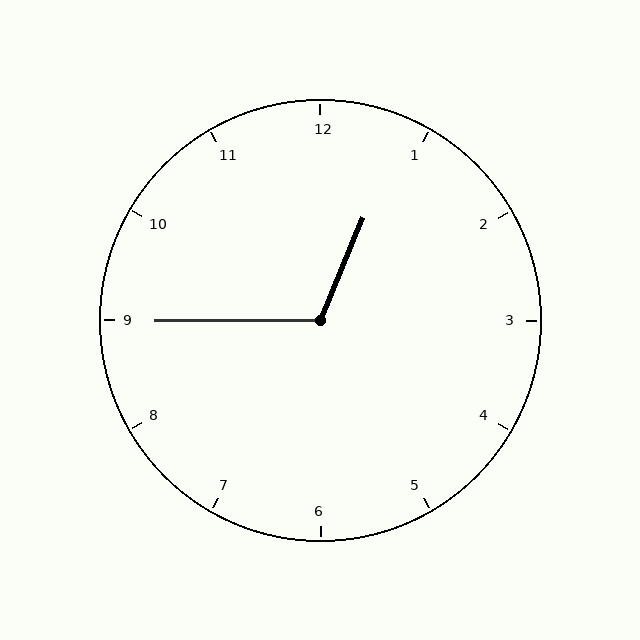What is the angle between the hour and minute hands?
Approximately 112 degrees.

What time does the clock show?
12:45.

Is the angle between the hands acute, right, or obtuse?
It is obtuse.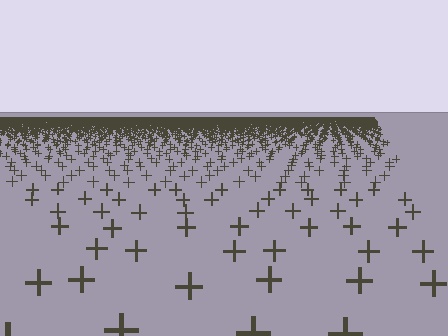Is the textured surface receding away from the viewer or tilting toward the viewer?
The surface is receding away from the viewer. Texture elements get smaller and denser toward the top.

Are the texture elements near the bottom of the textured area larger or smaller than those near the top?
Larger. Near the bottom, elements are closer to the viewer and appear at a bigger on-screen size.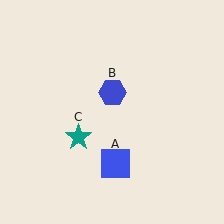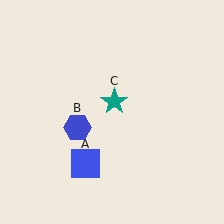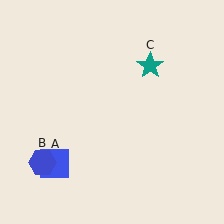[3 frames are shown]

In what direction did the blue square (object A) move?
The blue square (object A) moved left.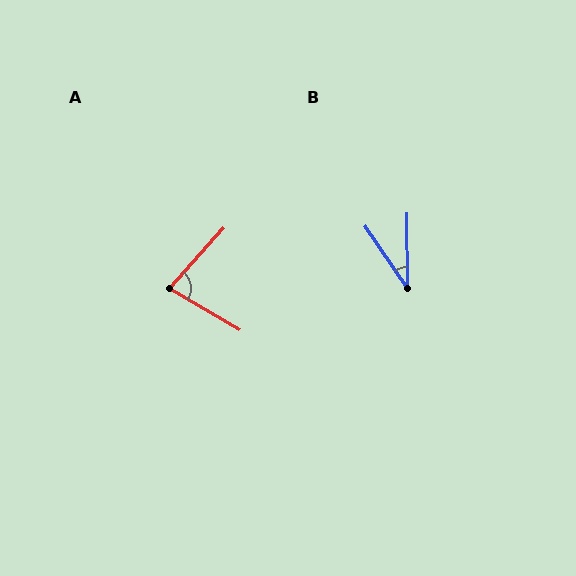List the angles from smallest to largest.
B (34°), A (78°).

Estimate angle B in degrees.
Approximately 34 degrees.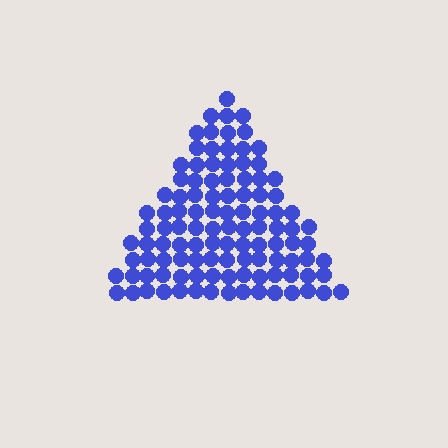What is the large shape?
The large shape is a triangle.